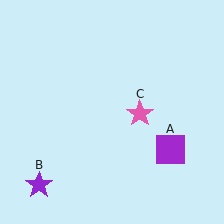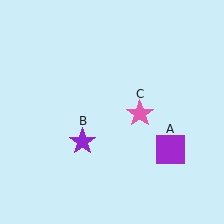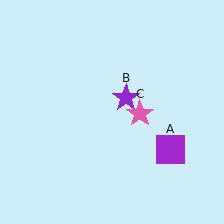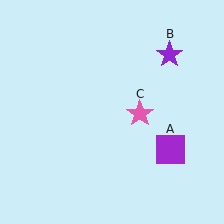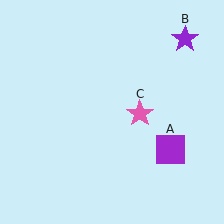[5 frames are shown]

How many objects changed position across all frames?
1 object changed position: purple star (object B).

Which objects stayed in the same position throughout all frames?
Purple square (object A) and pink star (object C) remained stationary.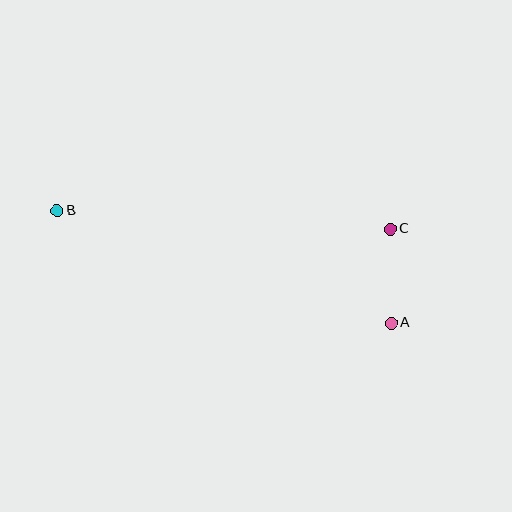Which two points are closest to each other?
Points A and C are closest to each other.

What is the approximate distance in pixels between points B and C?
The distance between B and C is approximately 334 pixels.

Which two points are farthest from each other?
Points A and B are farthest from each other.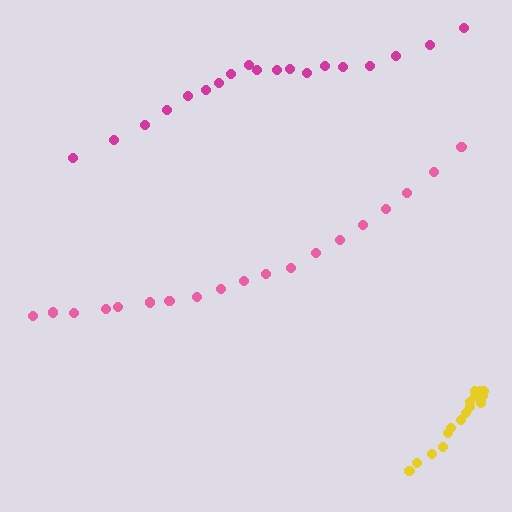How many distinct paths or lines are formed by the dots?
There are 3 distinct paths.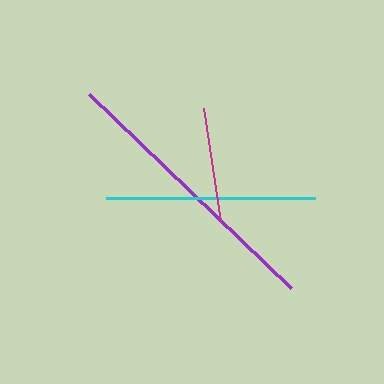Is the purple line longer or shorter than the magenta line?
The purple line is longer than the magenta line.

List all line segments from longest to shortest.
From longest to shortest: purple, cyan, magenta.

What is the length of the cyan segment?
The cyan segment is approximately 208 pixels long.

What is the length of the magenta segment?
The magenta segment is approximately 114 pixels long.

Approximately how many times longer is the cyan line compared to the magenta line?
The cyan line is approximately 1.8 times the length of the magenta line.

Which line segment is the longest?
The purple line is the longest at approximately 279 pixels.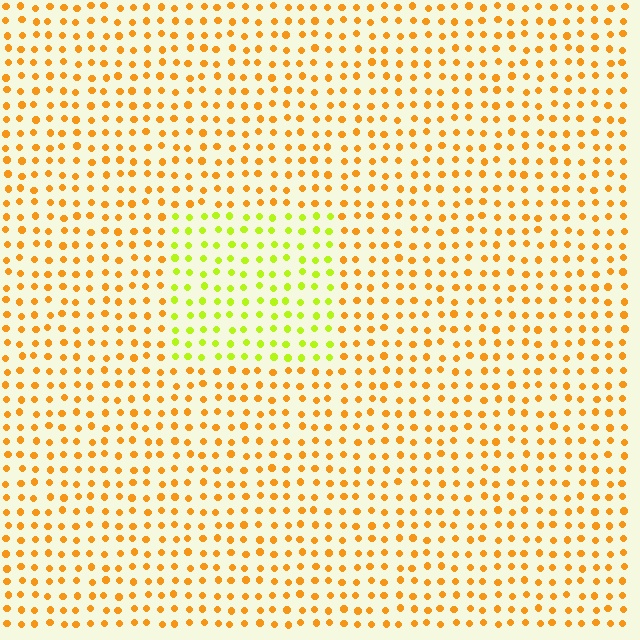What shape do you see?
I see a rectangle.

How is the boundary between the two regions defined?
The boundary is defined purely by a slight shift in hue (about 44 degrees). Spacing, size, and orientation are identical on both sides.